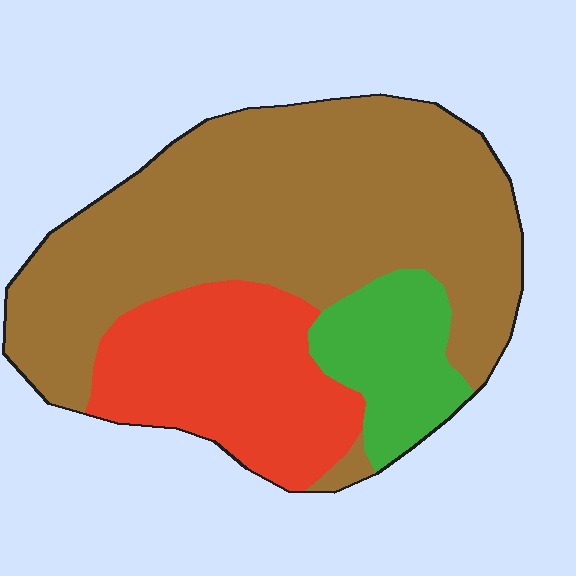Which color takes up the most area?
Brown, at roughly 60%.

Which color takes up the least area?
Green, at roughly 15%.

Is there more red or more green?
Red.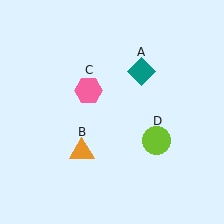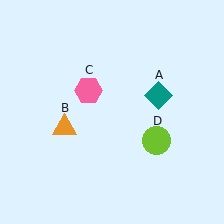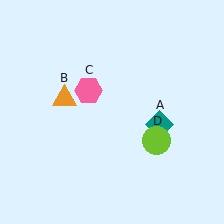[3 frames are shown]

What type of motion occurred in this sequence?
The teal diamond (object A), orange triangle (object B) rotated clockwise around the center of the scene.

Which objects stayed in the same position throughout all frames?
Pink hexagon (object C) and lime circle (object D) remained stationary.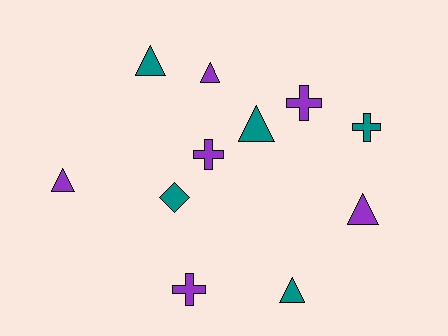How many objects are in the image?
There are 11 objects.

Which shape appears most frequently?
Triangle, with 6 objects.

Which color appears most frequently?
Purple, with 6 objects.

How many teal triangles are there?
There are 3 teal triangles.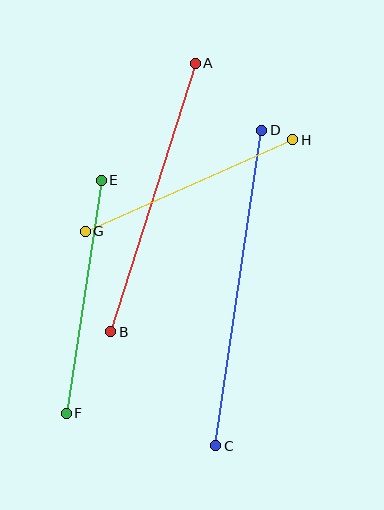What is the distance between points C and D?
The distance is approximately 319 pixels.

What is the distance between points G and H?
The distance is approximately 227 pixels.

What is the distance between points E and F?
The distance is approximately 236 pixels.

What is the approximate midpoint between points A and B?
The midpoint is at approximately (153, 198) pixels.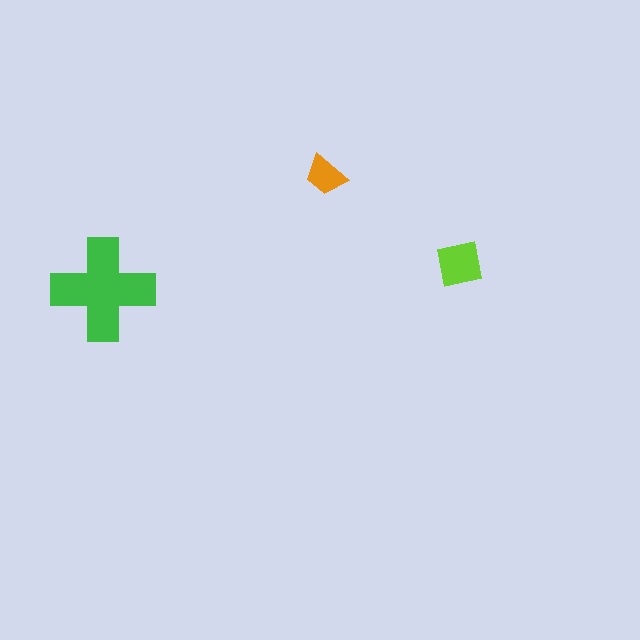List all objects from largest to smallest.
The green cross, the lime square, the orange trapezoid.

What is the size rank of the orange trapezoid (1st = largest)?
3rd.